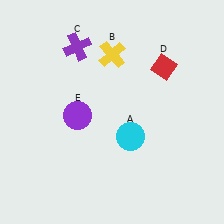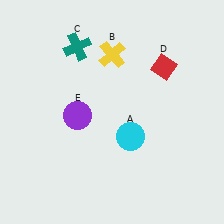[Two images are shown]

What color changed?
The cross (C) changed from purple in Image 1 to teal in Image 2.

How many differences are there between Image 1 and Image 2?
There is 1 difference between the two images.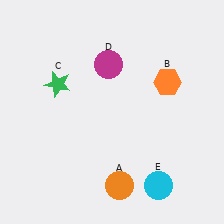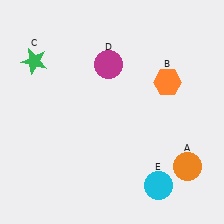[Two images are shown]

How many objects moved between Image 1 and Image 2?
2 objects moved between the two images.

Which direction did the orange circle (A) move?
The orange circle (A) moved right.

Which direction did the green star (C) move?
The green star (C) moved left.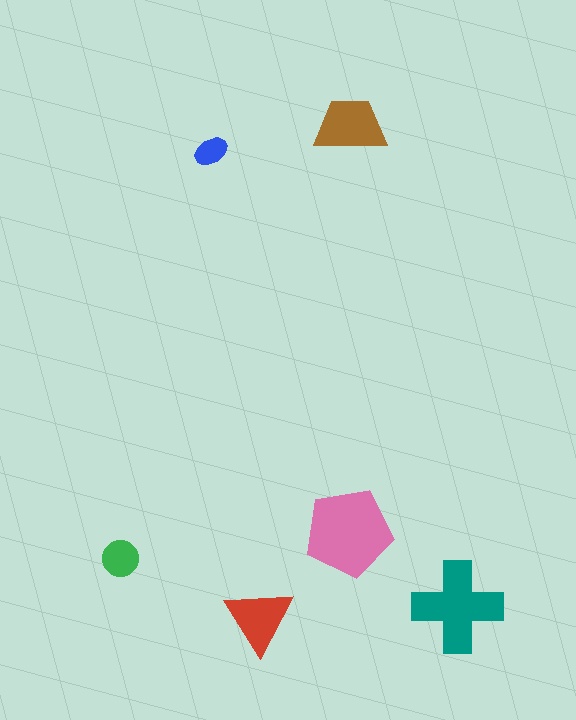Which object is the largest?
The pink pentagon.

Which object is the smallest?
The blue ellipse.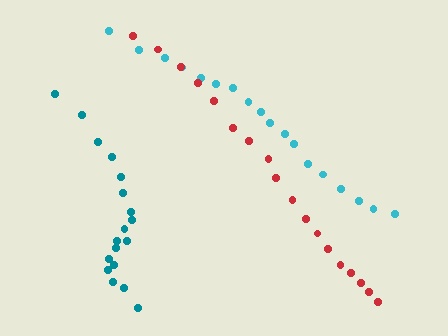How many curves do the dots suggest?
There are 3 distinct paths.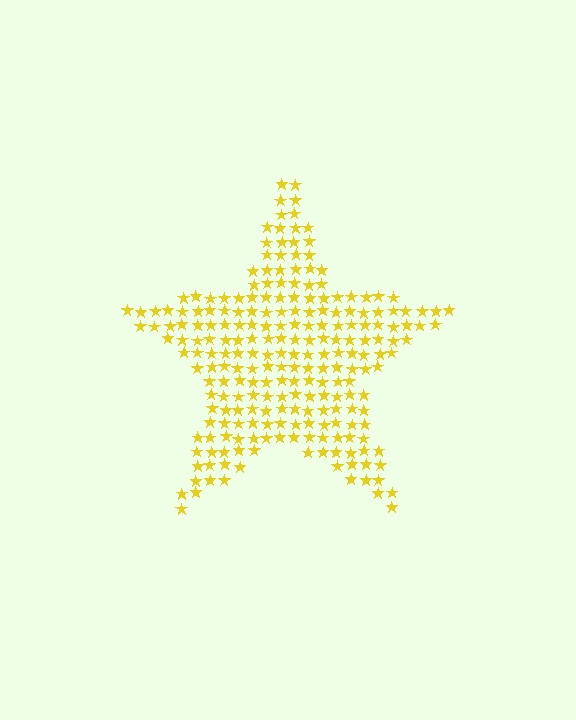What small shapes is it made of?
It is made of small stars.